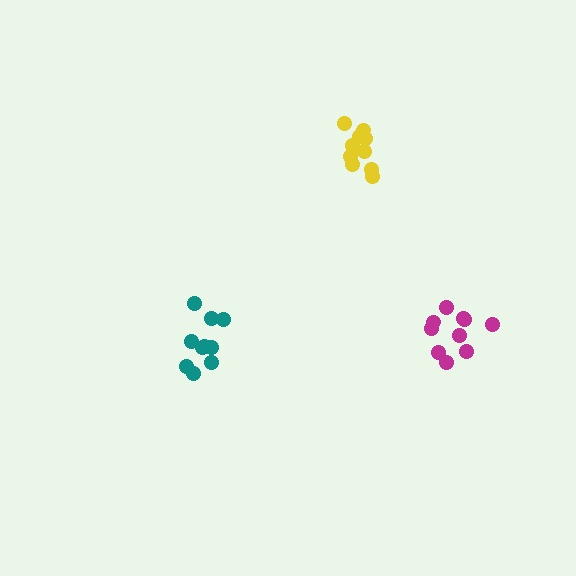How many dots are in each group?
Group 1: 10 dots, Group 2: 10 dots, Group 3: 10 dots (30 total).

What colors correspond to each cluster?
The clusters are colored: yellow, teal, magenta.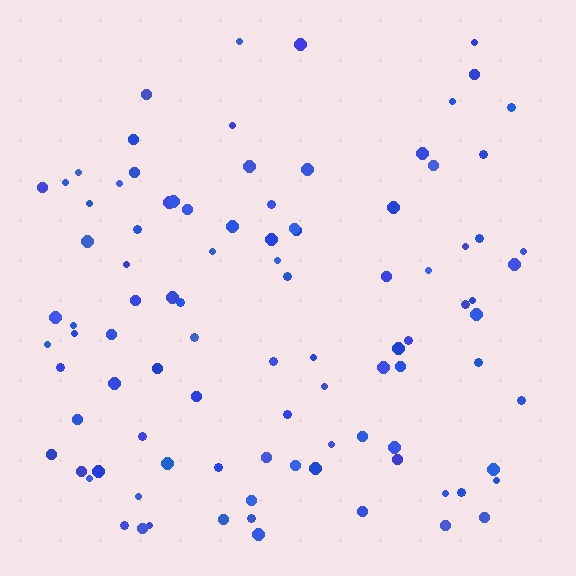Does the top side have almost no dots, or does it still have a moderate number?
Still a moderate number, just noticeably fewer than the bottom.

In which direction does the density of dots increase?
From top to bottom, with the bottom side densest.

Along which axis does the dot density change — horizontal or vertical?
Vertical.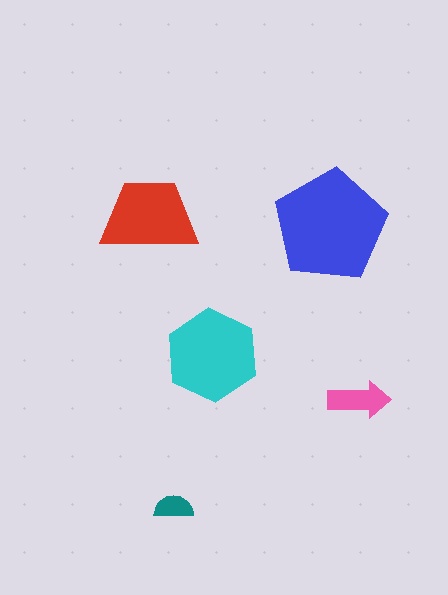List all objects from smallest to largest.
The teal semicircle, the pink arrow, the red trapezoid, the cyan hexagon, the blue pentagon.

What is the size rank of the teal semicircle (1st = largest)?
5th.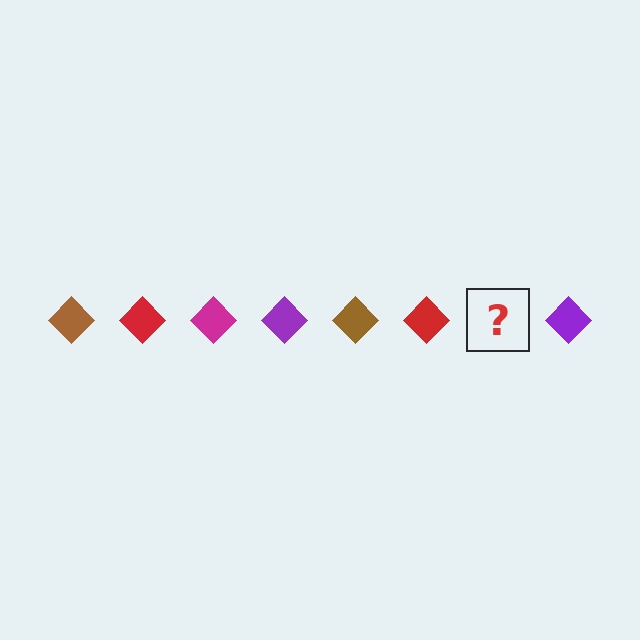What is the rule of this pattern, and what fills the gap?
The rule is that the pattern cycles through brown, red, magenta, purple diamonds. The gap should be filled with a magenta diamond.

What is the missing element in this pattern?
The missing element is a magenta diamond.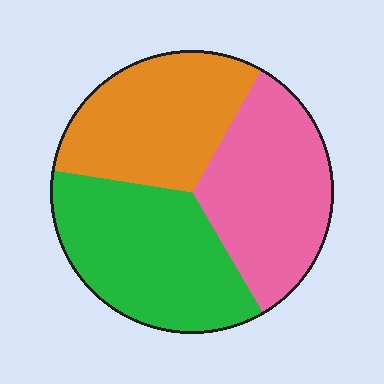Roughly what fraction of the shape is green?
Green covers around 35% of the shape.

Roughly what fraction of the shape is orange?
Orange takes up about one third (1/3) of the shape.